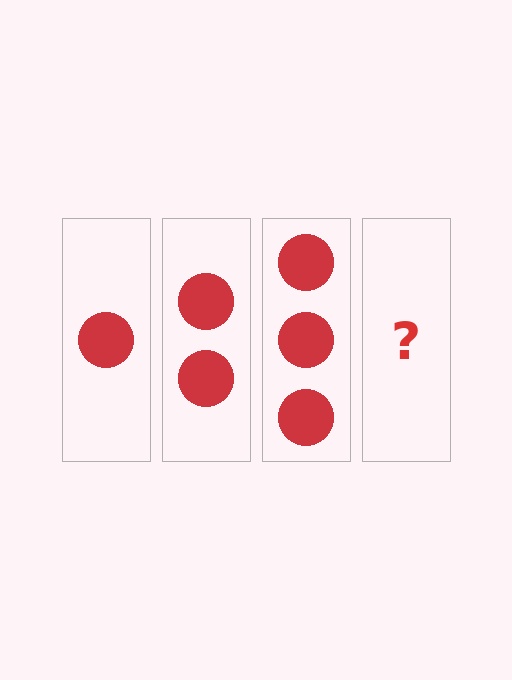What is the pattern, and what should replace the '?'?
The pattern is that each step adds one more circle. The '?' should be 4 circles.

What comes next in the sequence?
The next element should be 4 circles.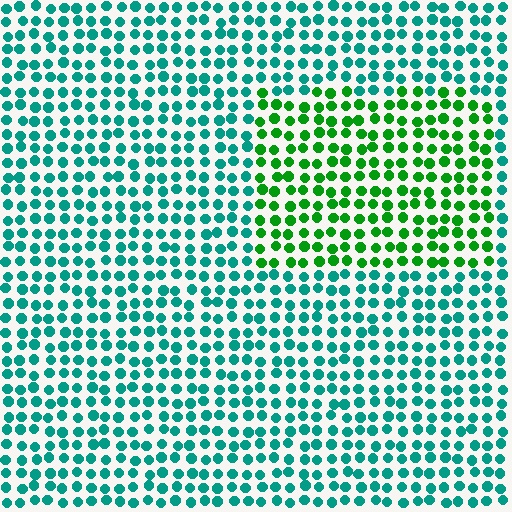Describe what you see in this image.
The image is filled with small teal elements in a uniform arrangement. A rectangle-shaped region is visible where the elements are tinted to a slightly different hue, forming a subtle color boundary.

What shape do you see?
I see a rectangle.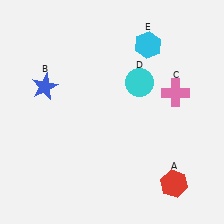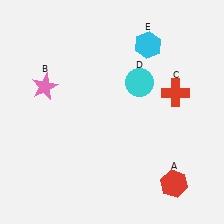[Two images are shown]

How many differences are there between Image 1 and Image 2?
There are 2 differences between the two images.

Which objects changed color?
B changed from blue to pink. C changed from pink to red.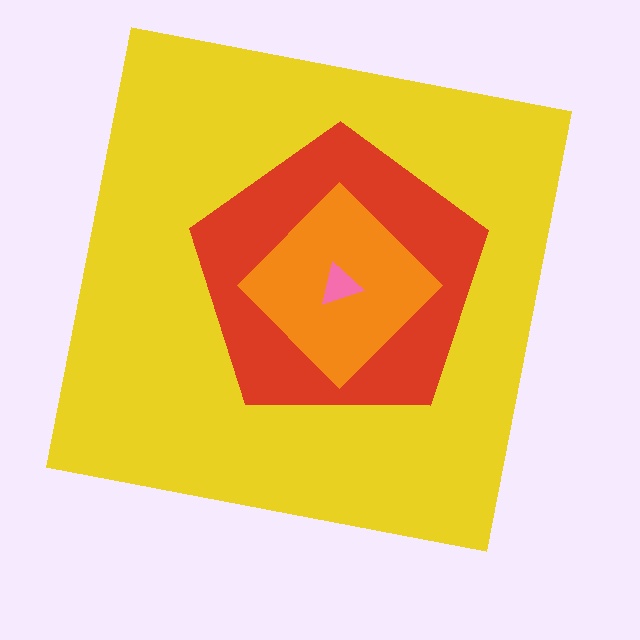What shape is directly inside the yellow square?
The red pentagon.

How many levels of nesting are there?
4.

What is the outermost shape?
The yellow square.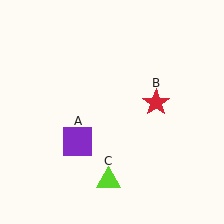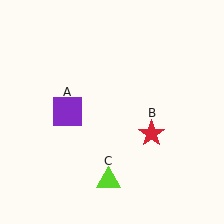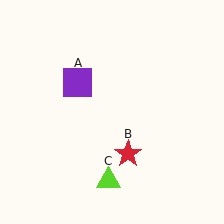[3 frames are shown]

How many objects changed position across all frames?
2 objects changed position: purple square (object A), red star (object B).